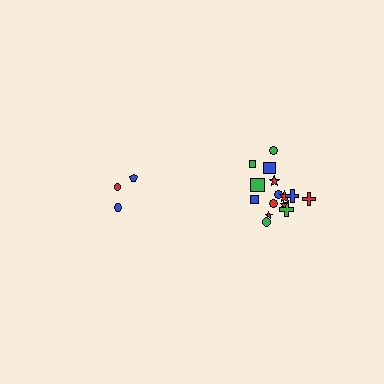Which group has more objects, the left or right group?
The right group.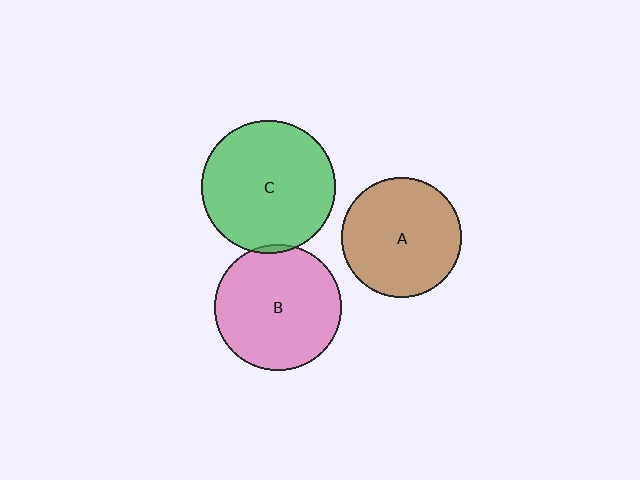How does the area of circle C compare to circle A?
Approximately 1.2 times.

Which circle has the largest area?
Circle C (green).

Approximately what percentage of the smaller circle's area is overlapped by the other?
Approximately 5%.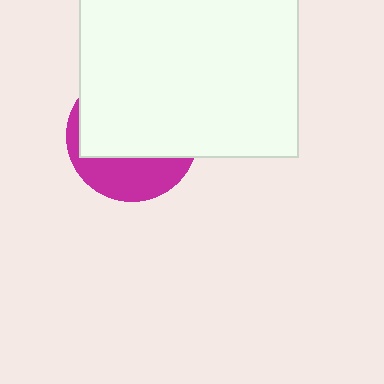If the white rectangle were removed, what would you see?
You would see the complete magenta circle.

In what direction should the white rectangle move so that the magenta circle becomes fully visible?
The white rectangle should move up. That is the shortest direction to clear the overlap and leave the magenta circle fully visible.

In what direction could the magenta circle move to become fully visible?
The magenta circle could move down. That would shift it out from behind the white rectangle entirely.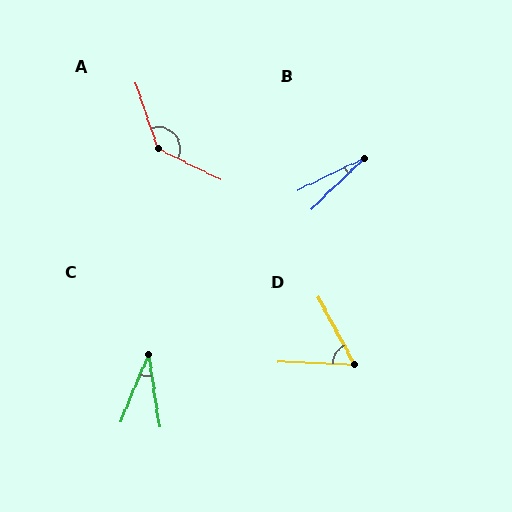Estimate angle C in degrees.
Approximately 31 degrees.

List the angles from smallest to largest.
B (19°), C (31°), D (60°), A (135°).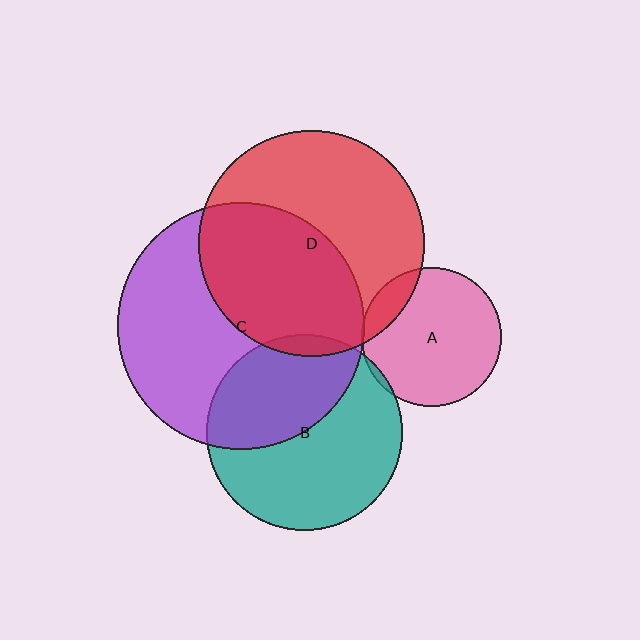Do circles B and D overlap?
Yes.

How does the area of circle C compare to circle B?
Approximately 1.6 times.